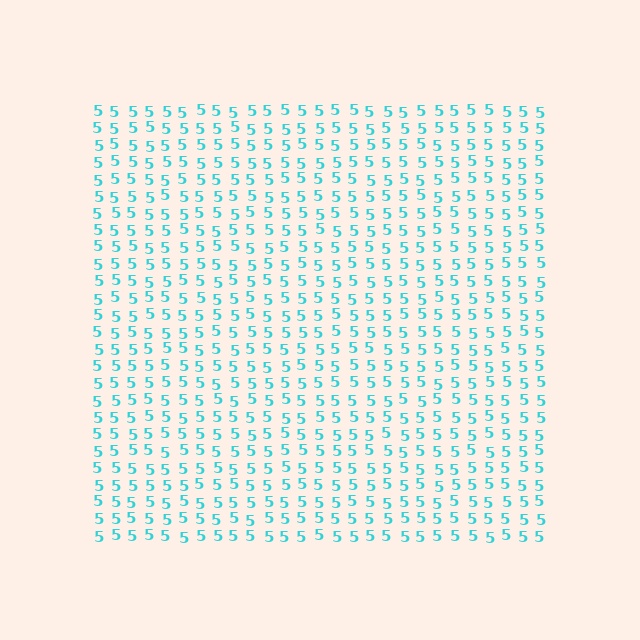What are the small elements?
The small elements are digit 5's.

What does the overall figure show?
The overall figure shows a square.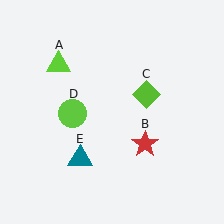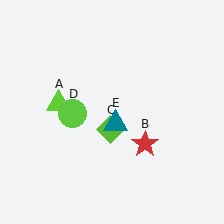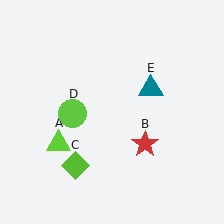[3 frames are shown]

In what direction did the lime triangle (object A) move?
The lime triangle (object A) moved down.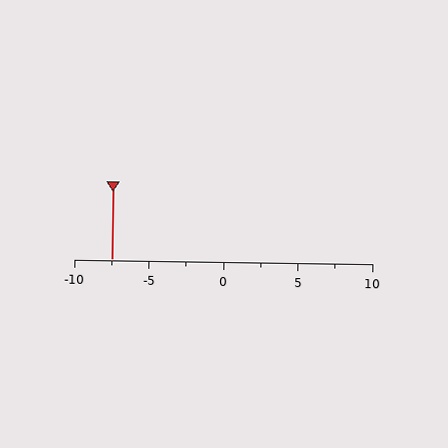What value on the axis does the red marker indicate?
The marker indicates approximately -7.5.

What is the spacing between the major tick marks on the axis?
The major ticks are spaced 5 apart.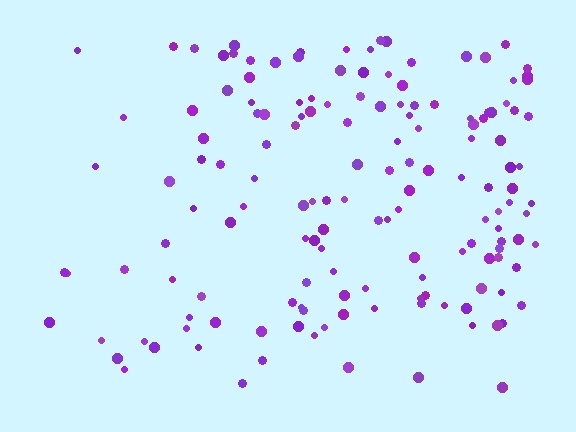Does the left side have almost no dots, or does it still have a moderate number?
Still a moderate number, just noticeably fewer than the right.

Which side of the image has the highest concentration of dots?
The right.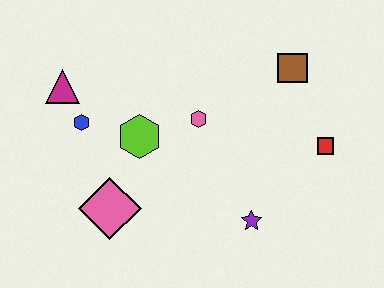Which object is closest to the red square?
The brown square is closest to the red square.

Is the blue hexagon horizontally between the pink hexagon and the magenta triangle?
Yes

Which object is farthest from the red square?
The magenta triangle is farthest from the red square.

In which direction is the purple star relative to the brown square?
The purple star is below the brown square.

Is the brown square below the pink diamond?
No